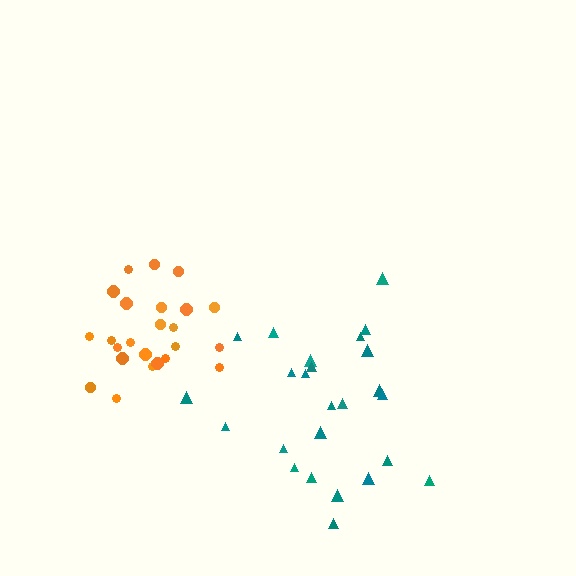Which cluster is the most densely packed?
Orange.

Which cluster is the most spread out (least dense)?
Teal.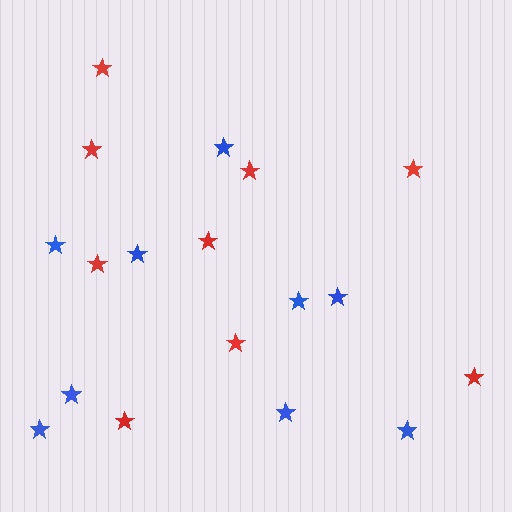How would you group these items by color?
There are 2 groups: one group of blue stars (9) and one group of red stars (9).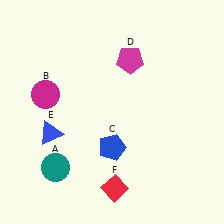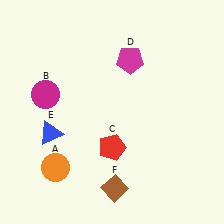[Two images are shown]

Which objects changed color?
A changed from teal to orange. C changed from blue to red. F changed from red to brown.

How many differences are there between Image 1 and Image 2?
There are 3 differences between the two images.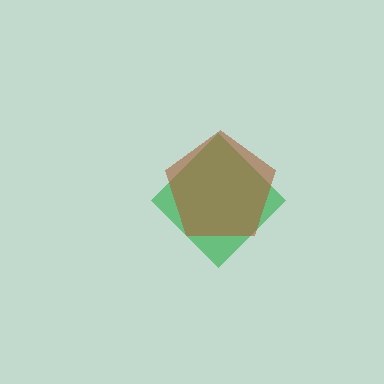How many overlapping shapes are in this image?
There are 2 overlapping shapes in the image.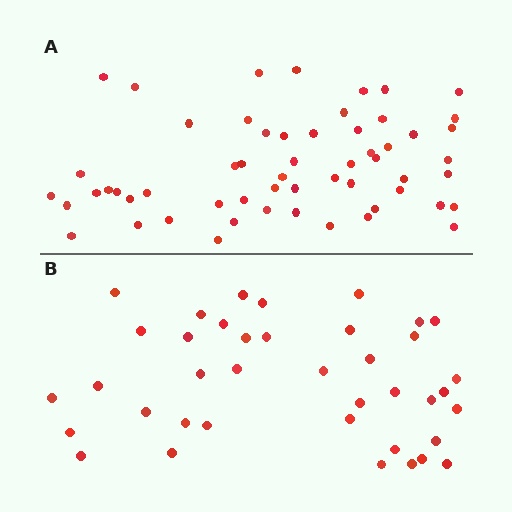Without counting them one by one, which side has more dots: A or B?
Region A (the top region) has more dots.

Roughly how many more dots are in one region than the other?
Region A has approximately 20 more dots than region B.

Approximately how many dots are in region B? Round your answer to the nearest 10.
About 40 dots. (The exact count is 39, which rounds to 40.)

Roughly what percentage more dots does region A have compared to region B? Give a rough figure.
About 45% more.